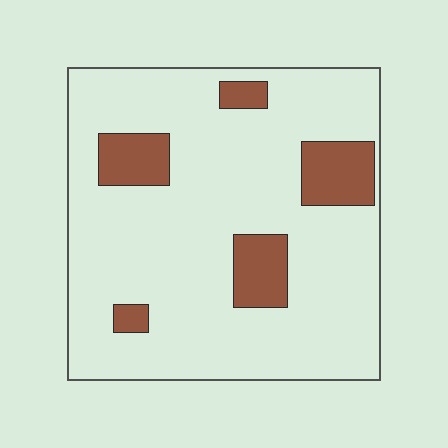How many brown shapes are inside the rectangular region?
5.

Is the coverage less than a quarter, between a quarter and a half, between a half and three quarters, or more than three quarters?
Less than a quarter.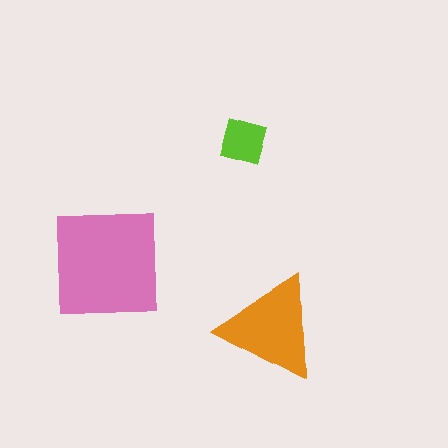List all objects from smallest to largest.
The lime diamond, the orange triangle, the pink square.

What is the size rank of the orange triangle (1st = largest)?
2nd.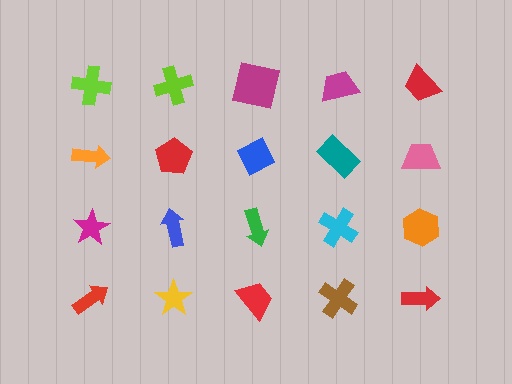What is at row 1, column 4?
A magenta trapezoid.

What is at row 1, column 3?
A magenta square.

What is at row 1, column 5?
A red trapezoid.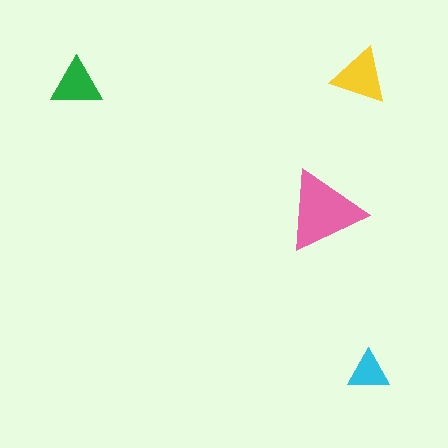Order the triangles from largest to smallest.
the pink one, the yellow one, the green one, the cyan one.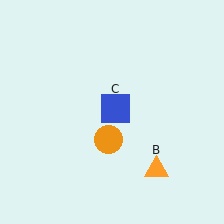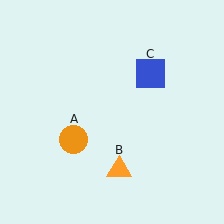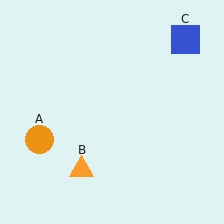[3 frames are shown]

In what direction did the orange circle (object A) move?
The orange circle (object A) moved left.